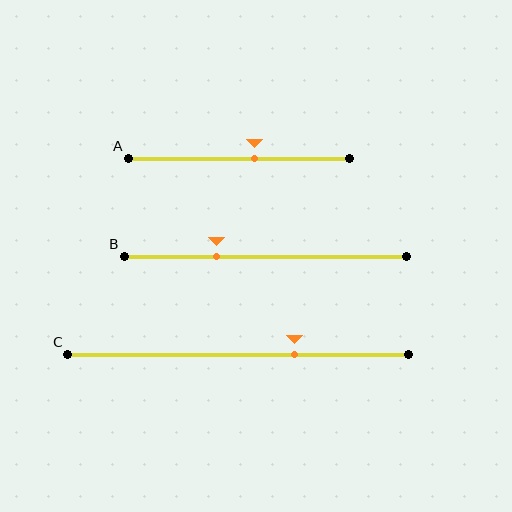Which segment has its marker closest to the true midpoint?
Segment A has its marker closest to the true midpoint.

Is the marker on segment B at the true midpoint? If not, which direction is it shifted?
No, the marker on segment B is shifted to the left by about 17% of the segment length.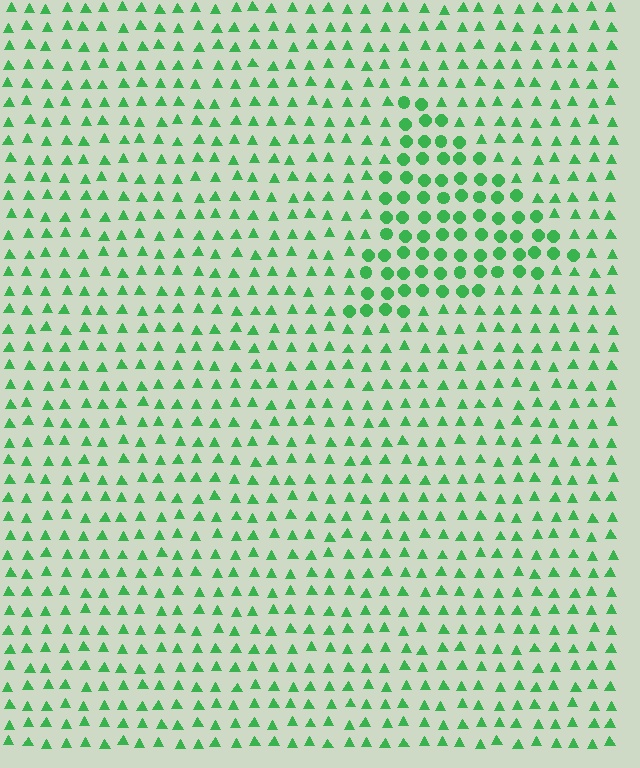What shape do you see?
I see a triangle.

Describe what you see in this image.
The image is filled with small green elements arranged in a uniform grid. A triangle-shaped region contains circles, while the surrounding area contains triangles. The boundary is defined purely by the change in element shape.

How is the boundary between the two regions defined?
The boundary is defined by a change in element shape: circles inside vs. triangles outside. All elements share the same color and spacing.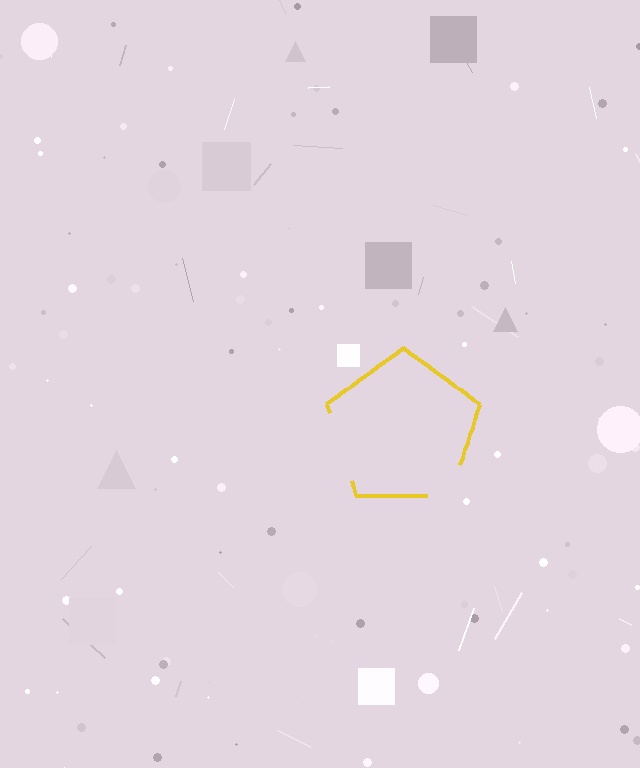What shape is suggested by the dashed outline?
The dashed outline suggests a pentagon.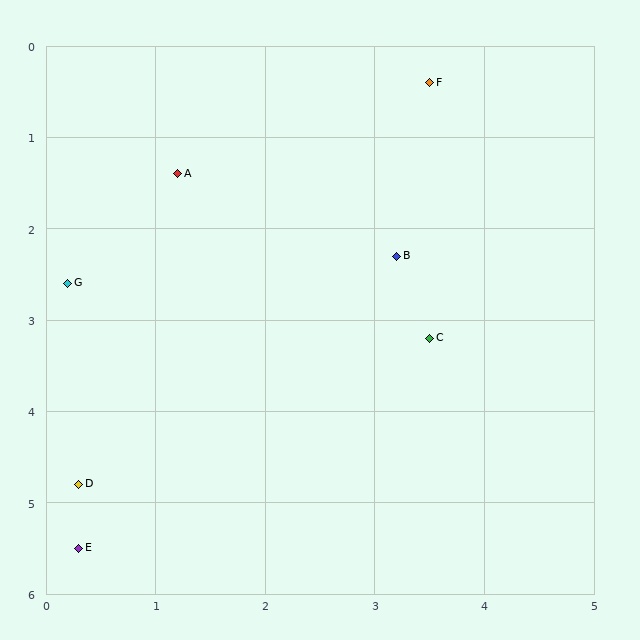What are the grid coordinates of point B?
Point B is at approximately (3.2, 2.3).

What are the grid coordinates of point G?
Point G is at approximately (0.2, 2.6).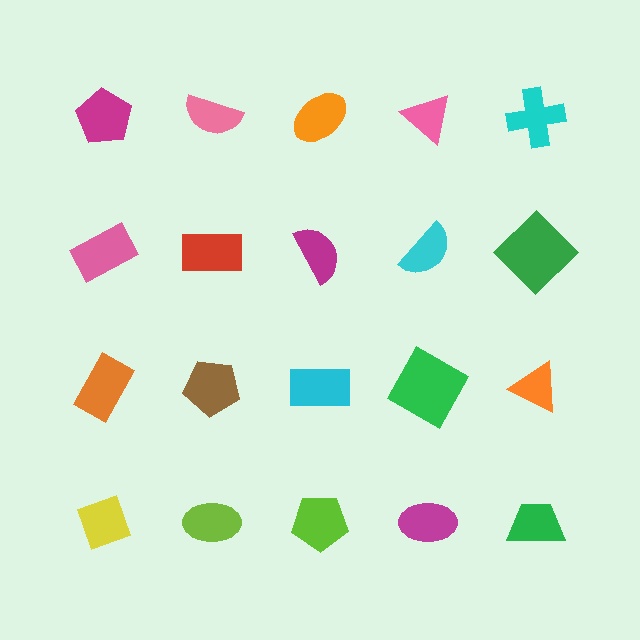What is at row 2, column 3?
A magenta semicircle.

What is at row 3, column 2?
A brown pentagon.